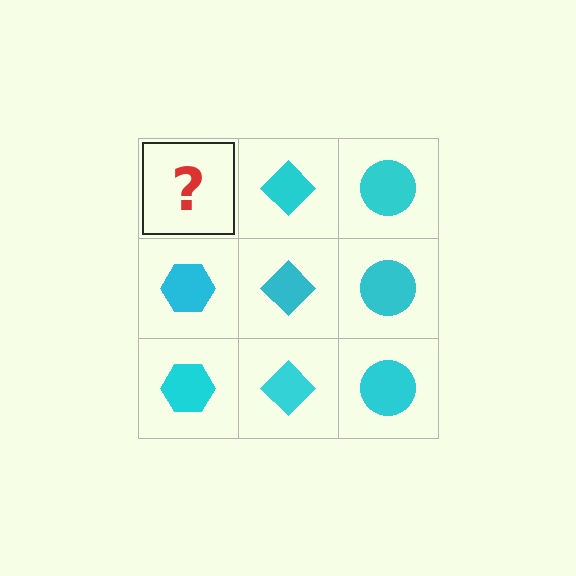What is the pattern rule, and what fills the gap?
The rule is that each column has a consistent shape. The gap should be filled with a cyan hexagon.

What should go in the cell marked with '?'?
The missing cell should contain a cyan hexagon.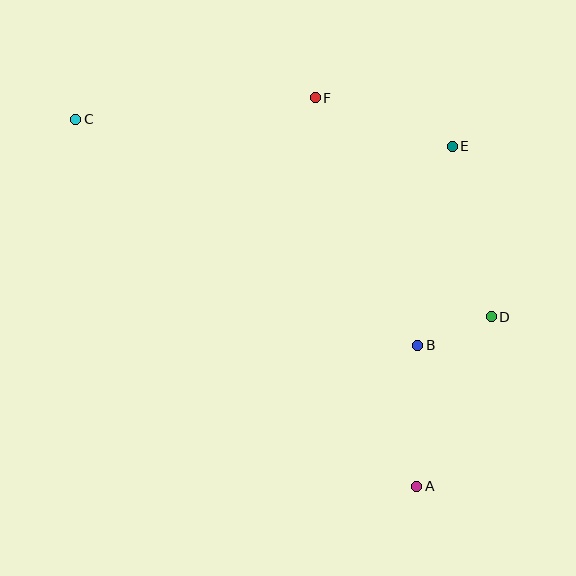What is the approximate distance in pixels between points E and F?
The distance between E and F is approximately 146 pixels.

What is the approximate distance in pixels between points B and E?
The distance between B and E is approximately 202 pixels.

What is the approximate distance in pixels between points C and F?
The distance between C and F is approximately 241 pixels.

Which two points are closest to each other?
Points B and D are closest to each other.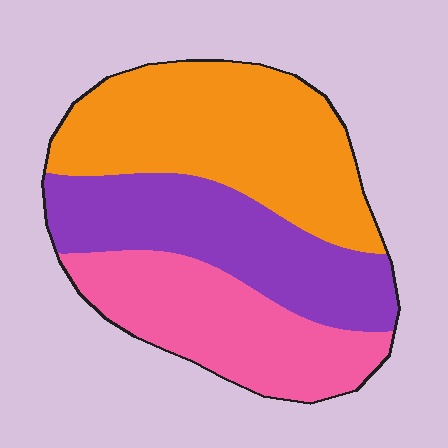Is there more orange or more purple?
Orange.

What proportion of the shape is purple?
Purple covers 31% of the shape.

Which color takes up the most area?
Orange, at roughly 40%.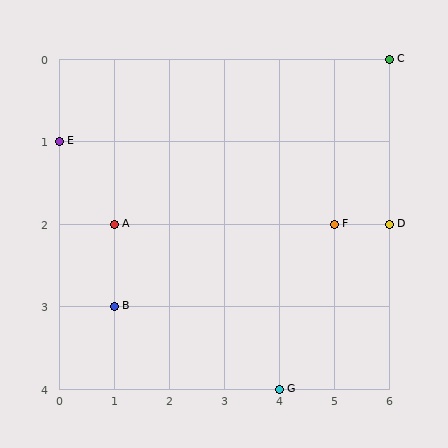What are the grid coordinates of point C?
Point C is at grid coordinates (6, 0).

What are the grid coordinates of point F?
Point F is at grid coordinates (5, 2).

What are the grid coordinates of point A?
Point A is at grid coordinates (1, 2).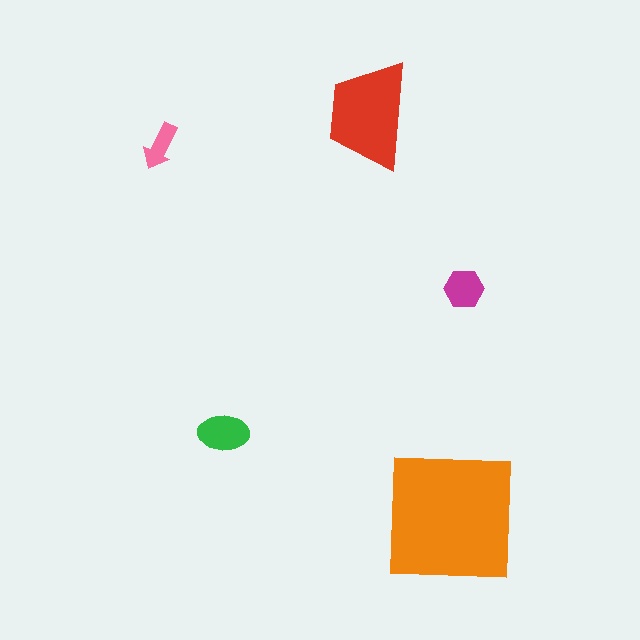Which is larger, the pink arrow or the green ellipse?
The green ellipse.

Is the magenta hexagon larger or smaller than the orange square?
Smaller.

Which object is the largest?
The orange square.